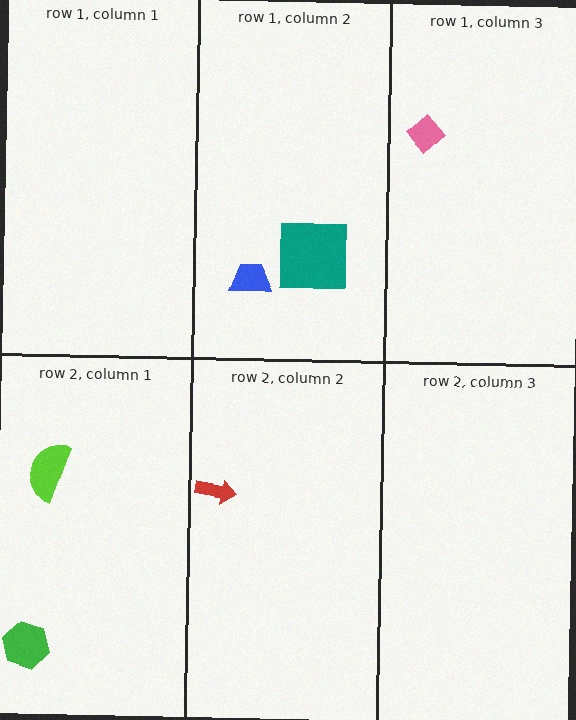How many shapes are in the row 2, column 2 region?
1.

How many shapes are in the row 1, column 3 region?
1.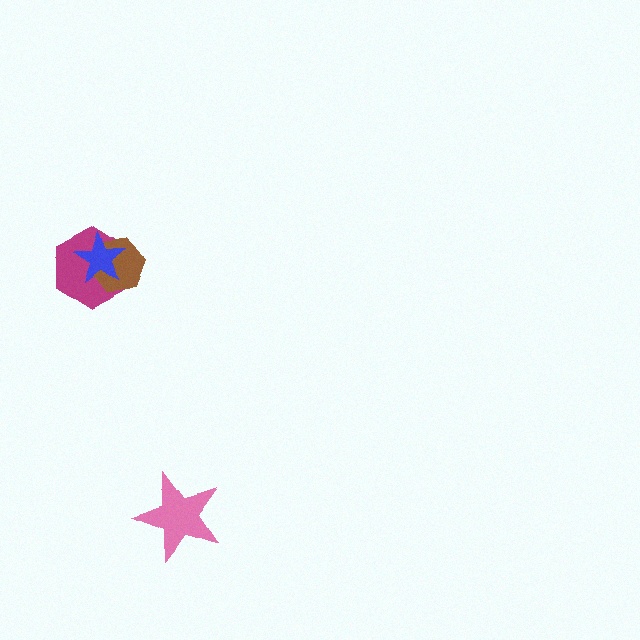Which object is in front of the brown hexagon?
The blue star is in front of the brown hexagon.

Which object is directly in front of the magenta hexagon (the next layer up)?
The brown hexagon is directly in front of the magenta hexagon.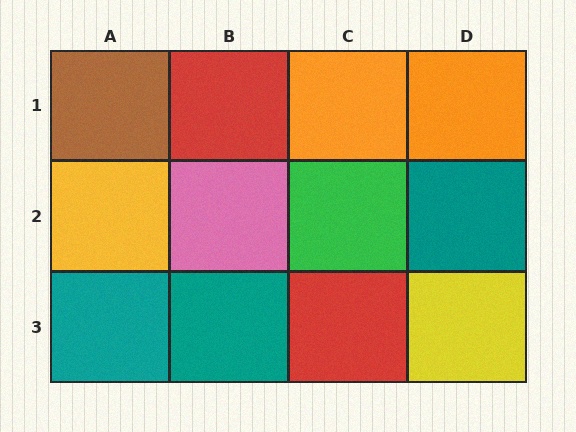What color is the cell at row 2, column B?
Pink.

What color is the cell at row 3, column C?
Red.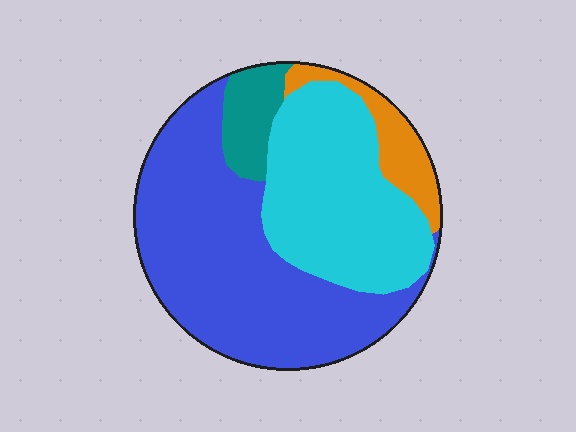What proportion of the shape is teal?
Teal covers about 10% of the shape.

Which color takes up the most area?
Blue, at roughly 50%.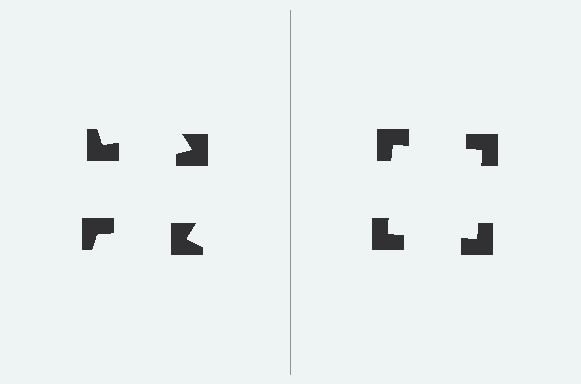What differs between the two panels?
The notched squares are positioned identically on both sides; only the wedge orientations differ. On the right they align to a square; on the left they are misaligned.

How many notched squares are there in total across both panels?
8 — 4 on each side.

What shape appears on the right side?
An illusory square.